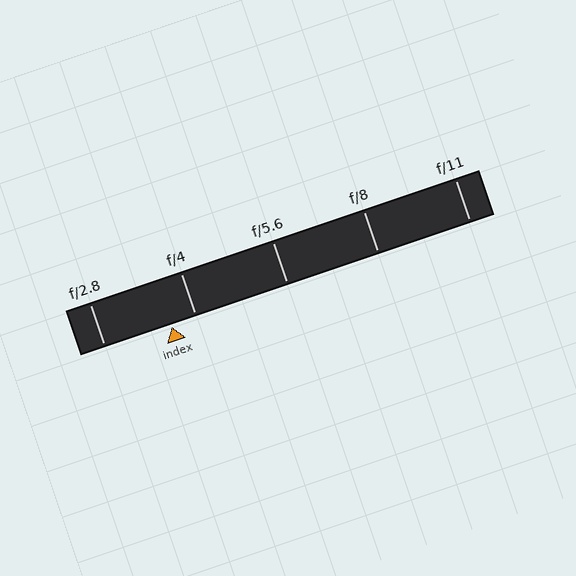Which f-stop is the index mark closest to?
The index mark is closest to f/4.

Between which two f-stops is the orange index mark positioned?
The index mark is between f/2.8 and f/4.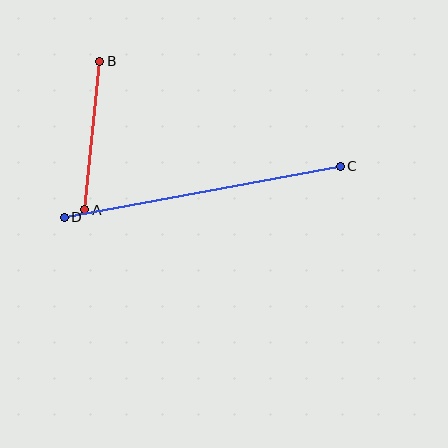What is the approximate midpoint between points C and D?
The midpoint is at approximately (202, 192) pixels.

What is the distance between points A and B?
The distance is approximately 150 pixels.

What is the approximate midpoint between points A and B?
The midpoint is at approximately (92, 136) pixels.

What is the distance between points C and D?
The distance is approximately 280 pixels.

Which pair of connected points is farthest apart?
Points C and D are farthest apart.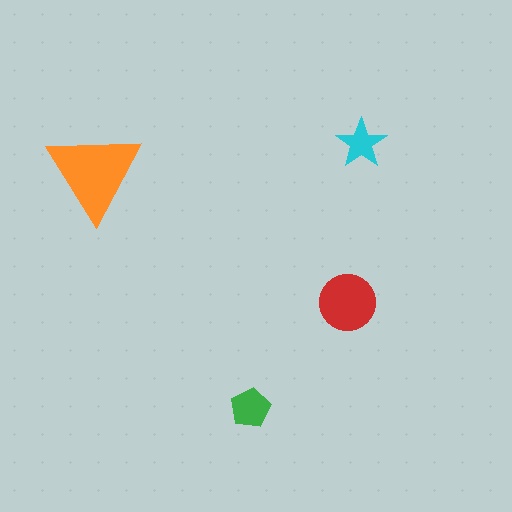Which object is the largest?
The orange triangle.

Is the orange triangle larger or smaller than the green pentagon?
Larger.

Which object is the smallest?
The cyan star.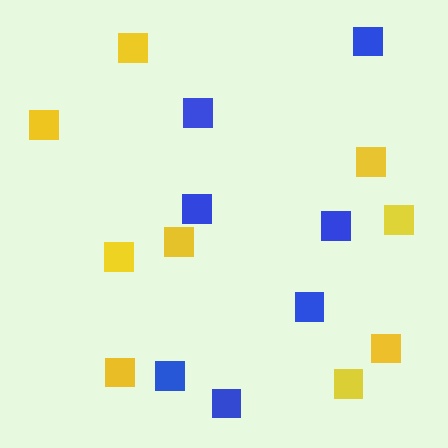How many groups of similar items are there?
There are 2 groups: one group of blue squares (7) and one group of yellow squares (9).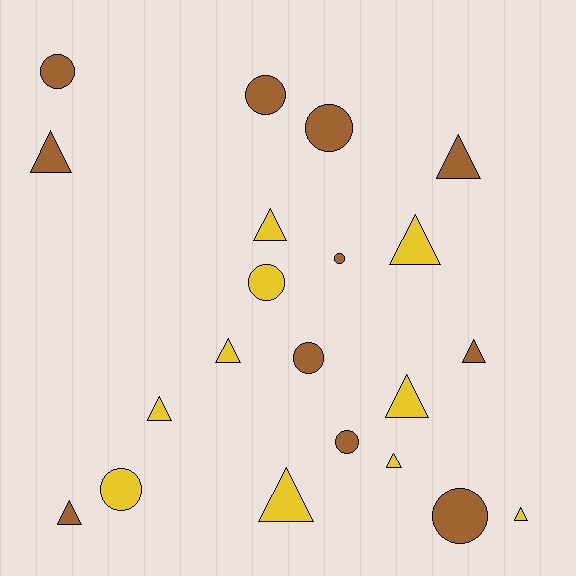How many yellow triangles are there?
There are 8 yellow triangles.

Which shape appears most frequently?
Triangle, with 12 objects.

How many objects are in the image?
There are 21 objects.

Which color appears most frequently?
Brown, with 11 objects.